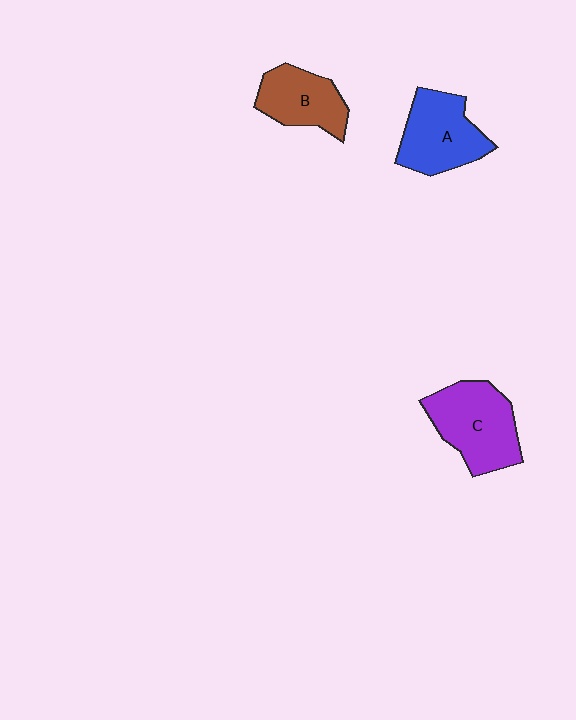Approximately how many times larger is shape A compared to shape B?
Approximately 1.2 times.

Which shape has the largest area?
Shape C (purple).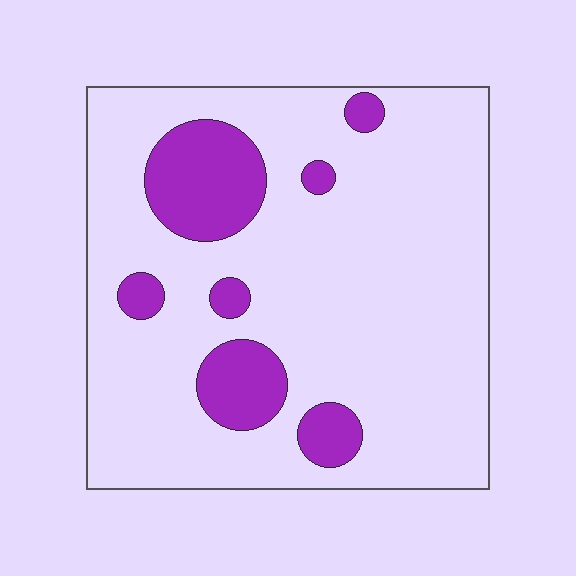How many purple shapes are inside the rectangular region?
7.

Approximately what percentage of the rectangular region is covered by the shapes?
Approximately 15%.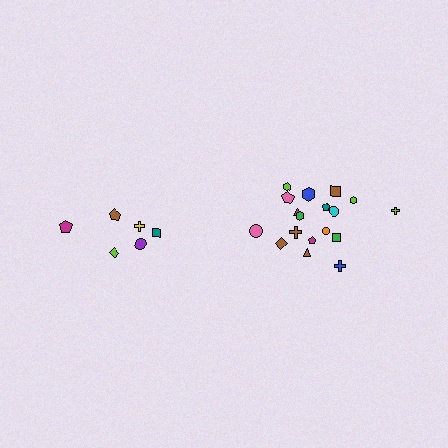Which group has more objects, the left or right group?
The right group.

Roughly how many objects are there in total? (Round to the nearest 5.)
Roughly 25 objects in total.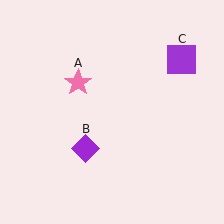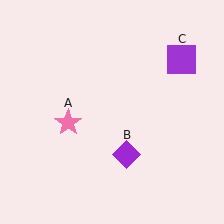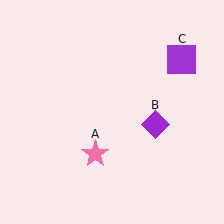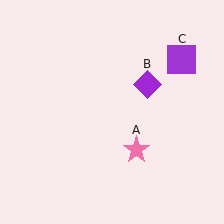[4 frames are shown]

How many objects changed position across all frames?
2 objects changed position: pink star (object A), purple diamond (object B).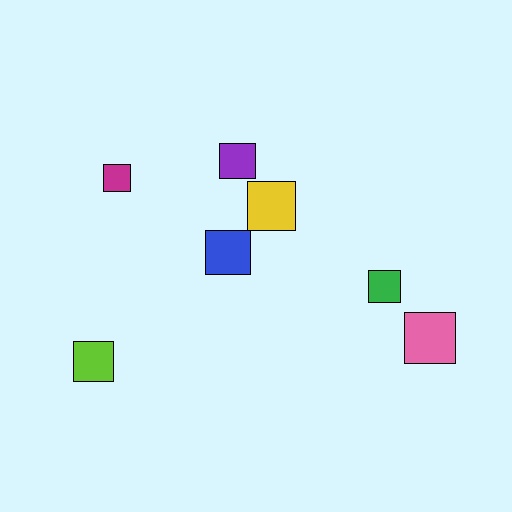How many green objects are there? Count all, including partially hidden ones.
There is 1 green object.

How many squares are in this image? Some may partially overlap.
There are 7 squares.